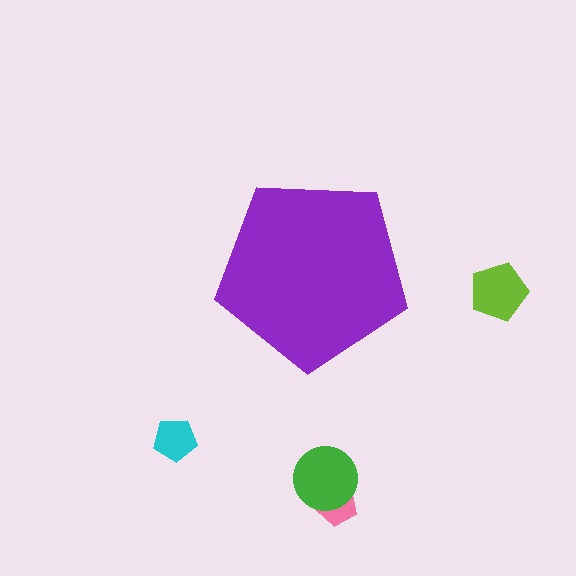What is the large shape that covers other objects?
A purple pentagon.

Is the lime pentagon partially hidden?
No, the lime pentagon is fully visible.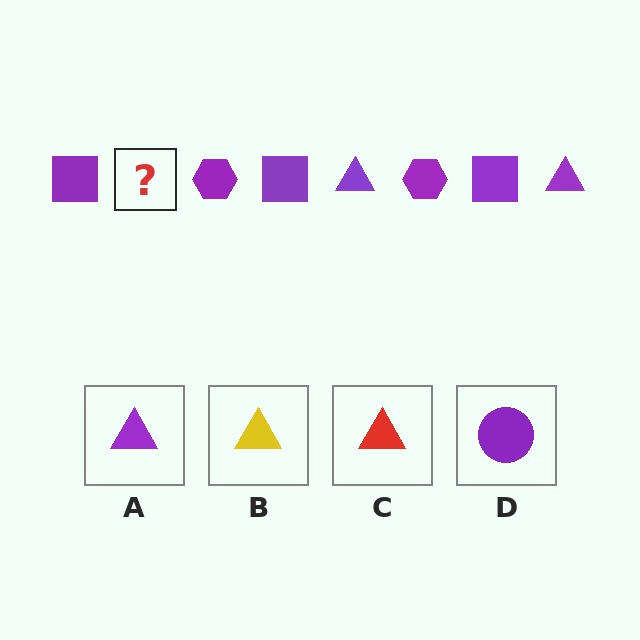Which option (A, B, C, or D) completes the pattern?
A.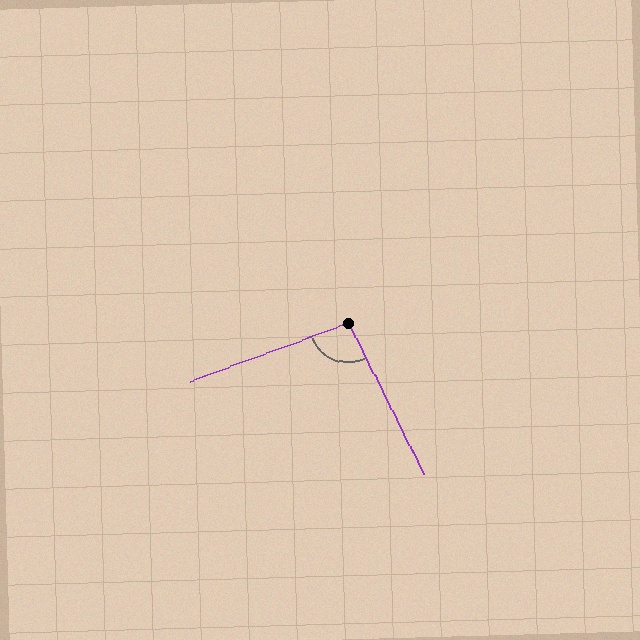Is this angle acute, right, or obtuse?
It is obtuse.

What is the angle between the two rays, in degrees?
Approximately 96 degrees.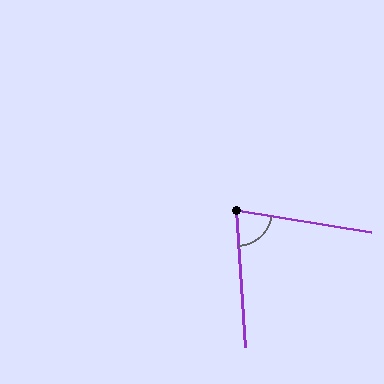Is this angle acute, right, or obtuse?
It is acute.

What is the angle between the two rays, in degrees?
Approximately 77 degrees.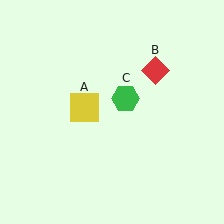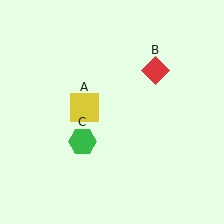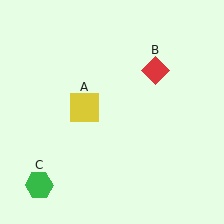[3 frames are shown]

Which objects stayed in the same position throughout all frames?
Yellow square (object A) and red diamond (object B) remained stationary.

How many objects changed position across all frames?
1 object changed position: green hexagon (object C).